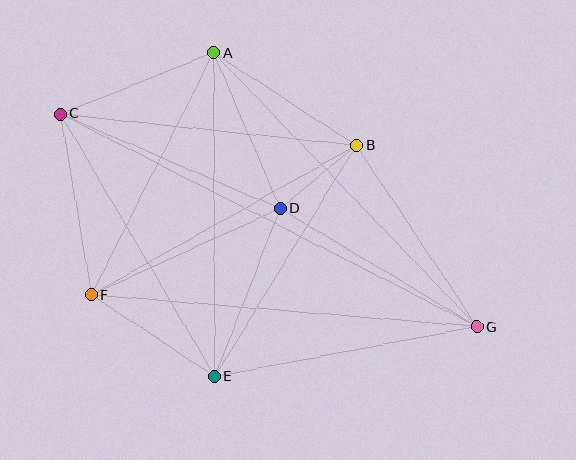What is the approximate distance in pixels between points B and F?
The distance between B and F is approximately 305 pixels.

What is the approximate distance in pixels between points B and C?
The distance between B and C is approximately 298 pixels.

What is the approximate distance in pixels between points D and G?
The distance between D and G is approximately 230 pixels.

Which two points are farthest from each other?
Points C and G are farthest from each other.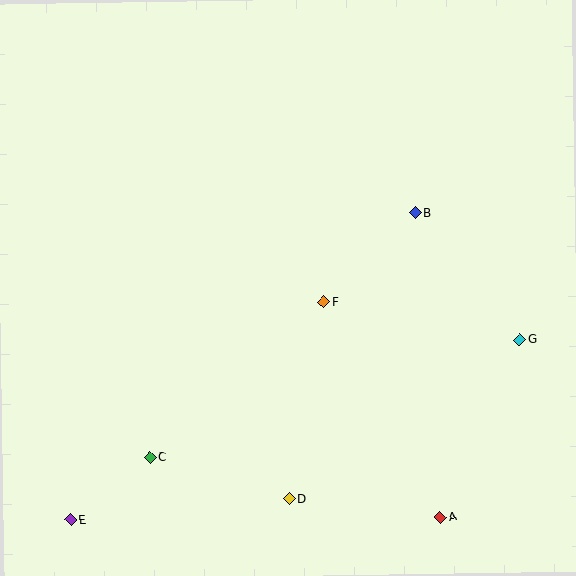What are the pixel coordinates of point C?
Point C is at (150, 457).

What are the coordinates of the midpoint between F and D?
The midpoint between F and D is at (307, 400).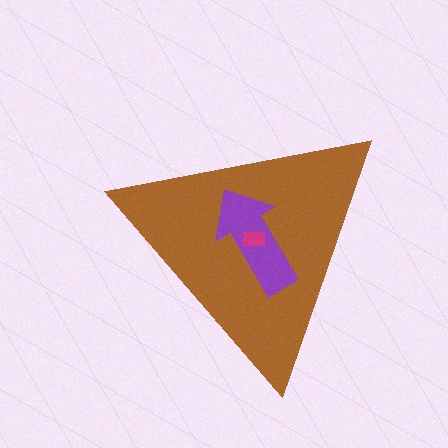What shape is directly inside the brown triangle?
The purple arrow.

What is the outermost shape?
The brown triangle.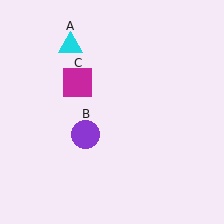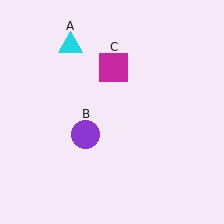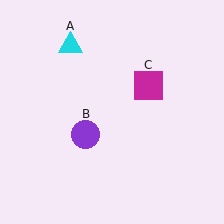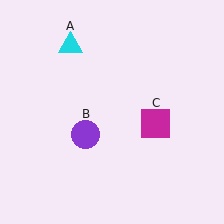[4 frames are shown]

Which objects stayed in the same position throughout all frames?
Cyan triangle (object A) and purple circle (object B) remained stationary.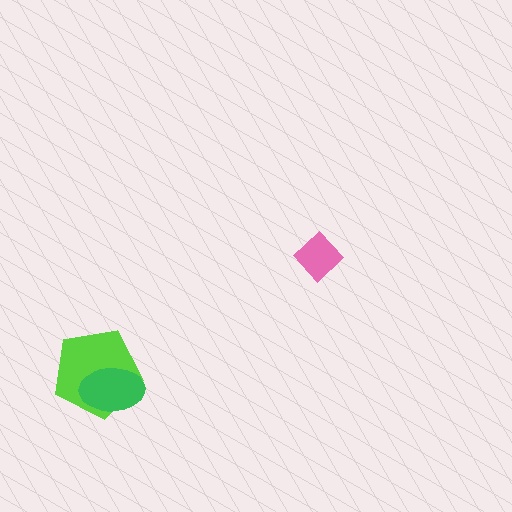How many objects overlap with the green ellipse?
1 object overlaps with the green ellipse.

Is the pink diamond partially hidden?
No, no other shape covers it.